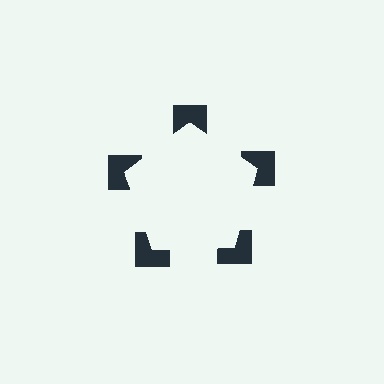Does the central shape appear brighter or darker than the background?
It typically appears slightly brighter than the background, even though no actual brightness change is drawn.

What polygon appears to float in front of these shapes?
An illusory pentagon — its edges are inferred from the aligned wedge cuts in the notched squares, not physically drawn.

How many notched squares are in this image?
There are 5 — one at each vertex of the illusory pentagon.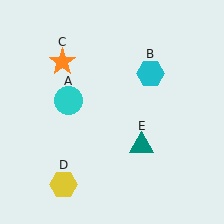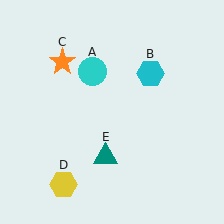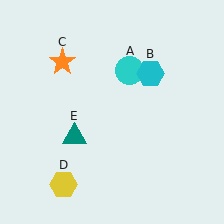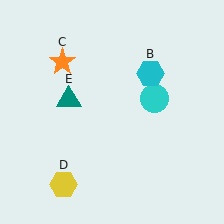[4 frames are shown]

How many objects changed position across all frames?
2 objects changed position: cyan circle (object A), teal triangle (object E).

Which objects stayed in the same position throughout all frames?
Cyan hexagon (object B) and orange star (object C) and yellow hexagon (object D) remained stationary.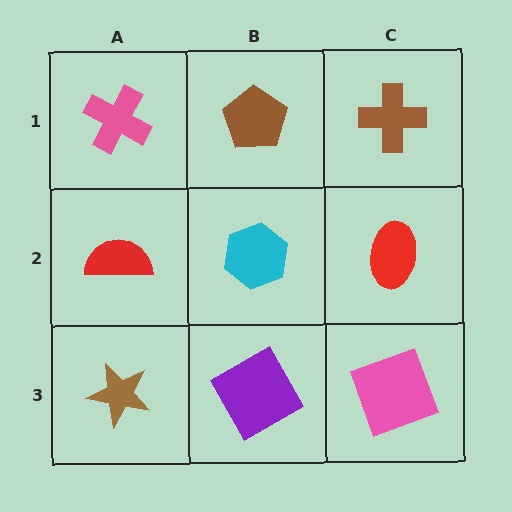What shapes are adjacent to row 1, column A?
A red semicircle (row 2, column A), a brown pentagon (row 1, column B).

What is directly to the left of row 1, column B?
A pink cross.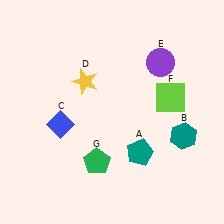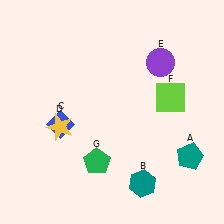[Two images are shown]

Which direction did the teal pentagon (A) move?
The teal pentagon (A) moved right.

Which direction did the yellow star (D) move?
The yellow star (D) moved down.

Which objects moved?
The objects that moved are: the teal pentagon (A), the teal hexagon (B), the yellow star (D).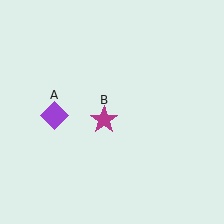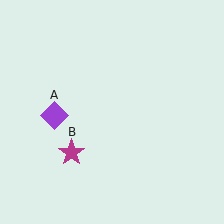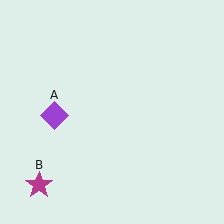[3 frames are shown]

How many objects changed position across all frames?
1 object changed position: magenta star (object B).